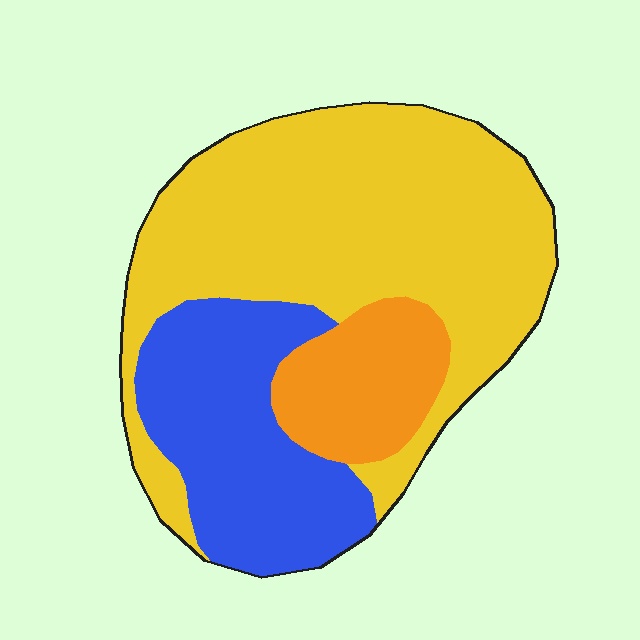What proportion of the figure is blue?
Blue takes up about one quarter (1/4) of the figure.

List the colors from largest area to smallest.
From largest to smallest: yellow, blue, orange.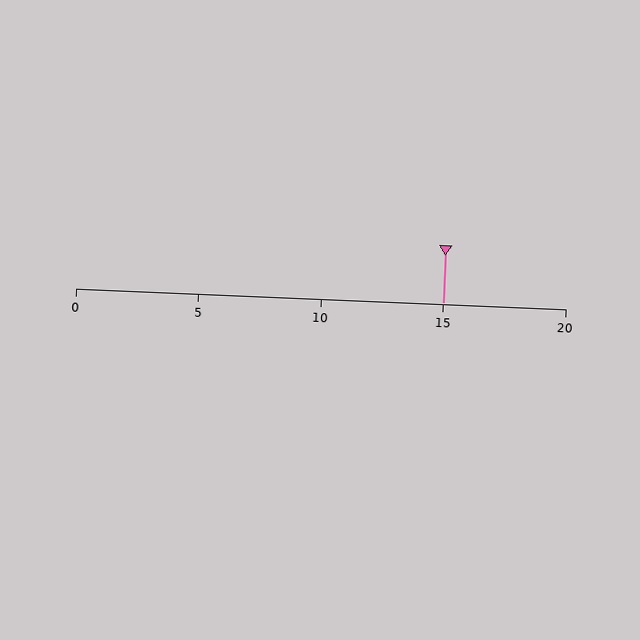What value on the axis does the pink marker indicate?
The marker indicates approximately 15.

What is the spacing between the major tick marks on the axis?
The major ticks are spaced 5 apart.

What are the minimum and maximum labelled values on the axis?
The axis runs from 0 to 20.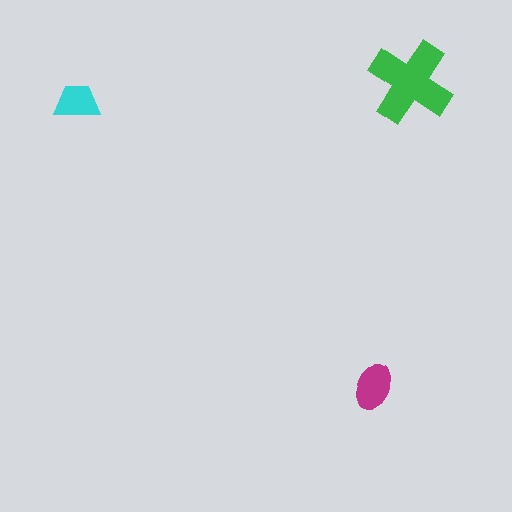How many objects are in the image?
There are 3 objects in the image.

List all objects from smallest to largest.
The cyan trapezoid, the magenta ellipse, the green cross.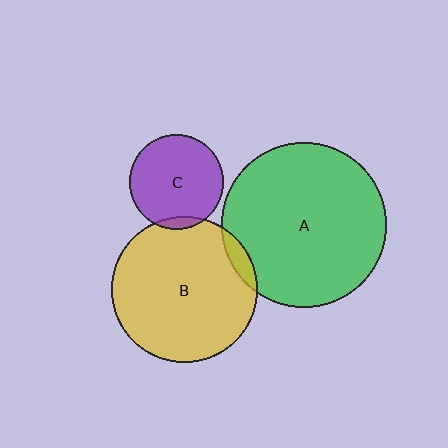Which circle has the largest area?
Circle A (green).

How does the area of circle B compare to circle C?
Approximately 2.4 times.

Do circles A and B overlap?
Yes.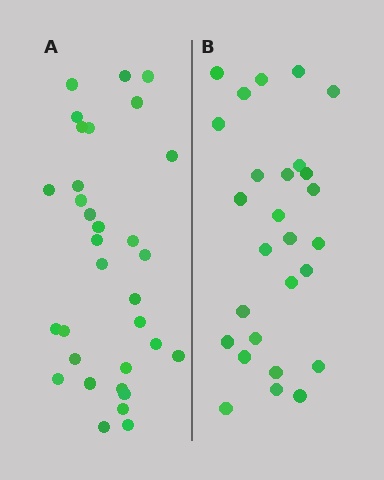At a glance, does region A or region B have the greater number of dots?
Region A (the left region) has more dots.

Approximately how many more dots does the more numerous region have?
Region A has about 5 more dots than region B.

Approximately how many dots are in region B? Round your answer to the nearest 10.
About 30 dots. (The exact count is 27, which rounds to 30.)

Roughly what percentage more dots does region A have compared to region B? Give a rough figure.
About 20% more.